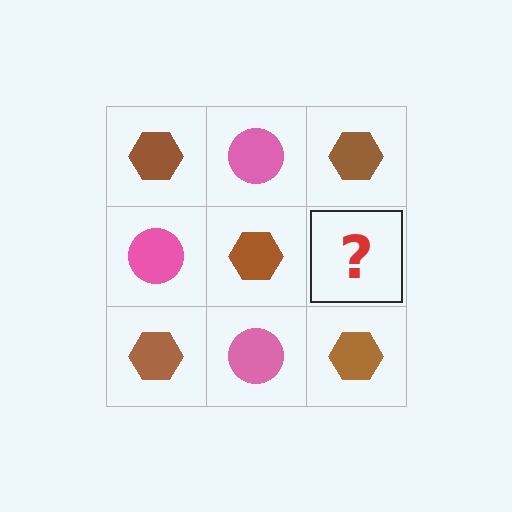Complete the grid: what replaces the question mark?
The question mark should be replaced with a pink circle.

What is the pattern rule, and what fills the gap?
The rule is that it alternates brown hexagon and pink circle in a checkerboard pattern. The gap should be filled with a pink circle.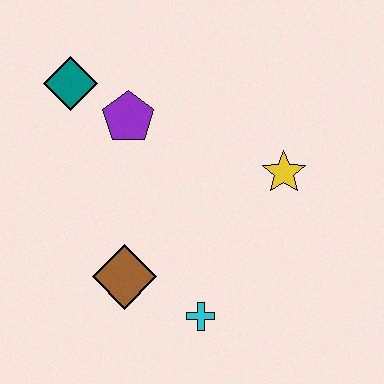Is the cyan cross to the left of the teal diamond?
No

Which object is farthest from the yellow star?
The teal diamond is farthest from the yellow star.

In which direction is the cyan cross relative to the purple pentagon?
The cyan cross is below the purple pentagon.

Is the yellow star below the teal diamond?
Yes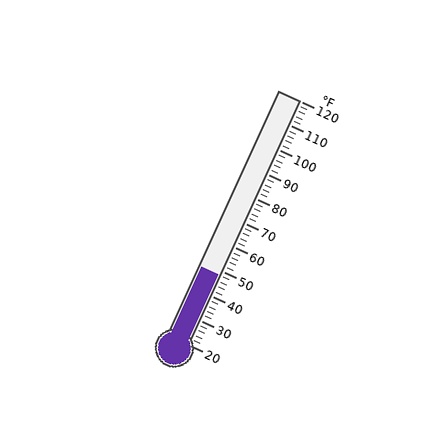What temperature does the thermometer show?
The thermometer shows approximately 48°F.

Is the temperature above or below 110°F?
The temperature is below 110°F.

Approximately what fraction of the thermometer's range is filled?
The thermometer is filled to approximately 30% of its range.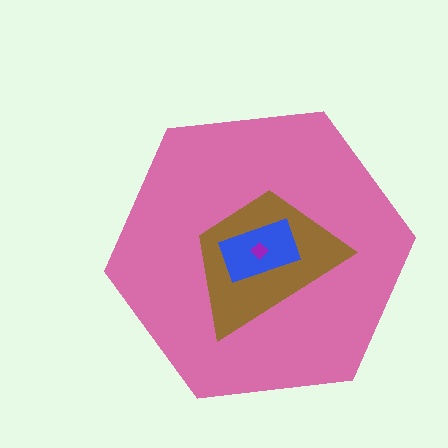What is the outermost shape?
The pink hexagon.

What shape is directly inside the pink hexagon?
The brown trapezoid.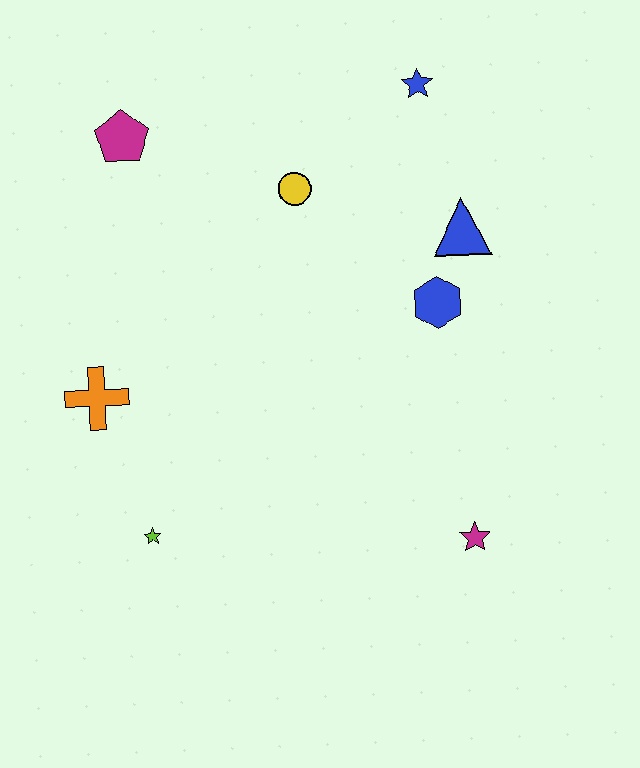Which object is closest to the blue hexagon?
The blue triangle is closest to the blue hexagon.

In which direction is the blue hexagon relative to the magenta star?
The blue hexagon is above the magenta star.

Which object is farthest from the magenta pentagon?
The magenta star is farthest from the magenta pentagon.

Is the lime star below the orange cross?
Yes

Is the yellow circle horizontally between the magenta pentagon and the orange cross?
No